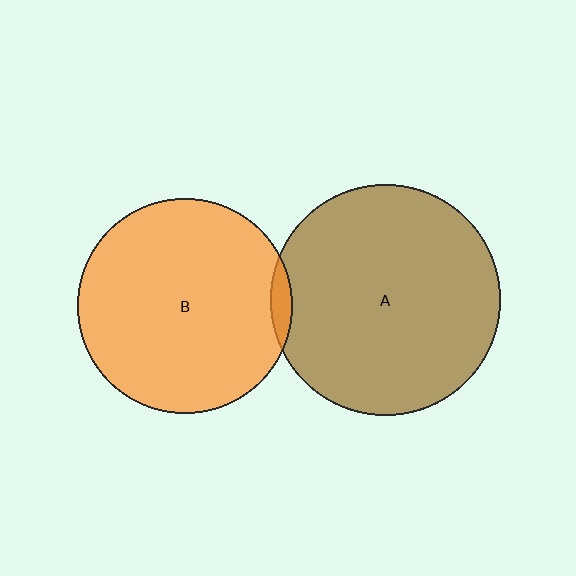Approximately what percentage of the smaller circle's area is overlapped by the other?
Approximately 5%.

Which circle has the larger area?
Circle A (brown).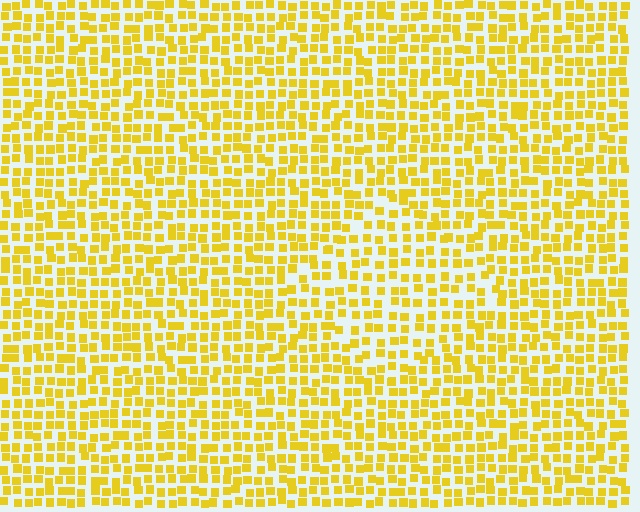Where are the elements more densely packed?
The elements are more densely packed outside the diamond boundary.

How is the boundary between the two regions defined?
The boundary is defined by a change in element density (approximately 1.4x ratio). All elements are the same color, size, and shape.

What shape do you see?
I see a diamond.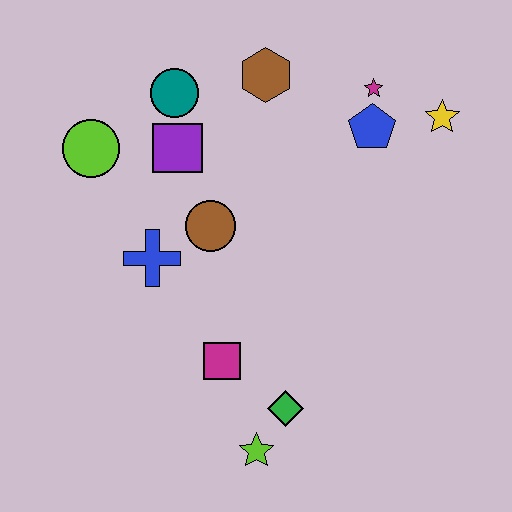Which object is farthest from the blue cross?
The yellow star is farthest from the blue cross.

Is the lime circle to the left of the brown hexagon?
Yes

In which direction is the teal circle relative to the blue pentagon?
The teal circle is to the left of the blue pentagon.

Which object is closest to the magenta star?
The blue pentagon is closest to the magenta star.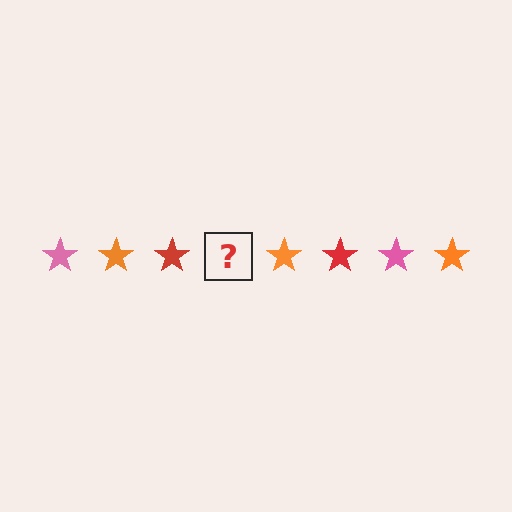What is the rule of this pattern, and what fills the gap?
The rule is that the pattern cycles through pink, orange, red stars. The gap should be filled with a pink star.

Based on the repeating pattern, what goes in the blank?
The blank should be a pink star.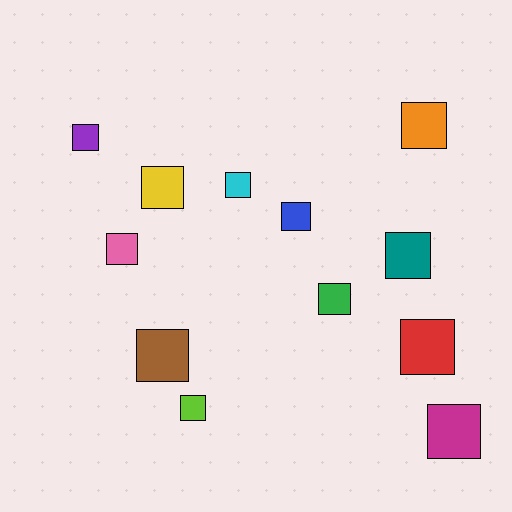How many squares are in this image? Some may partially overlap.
There are 12 squares.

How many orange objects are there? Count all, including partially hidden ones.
There is 1 orange object.